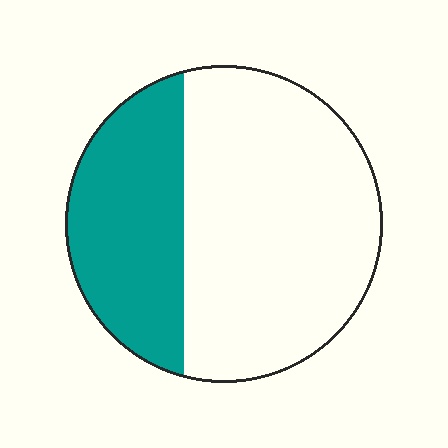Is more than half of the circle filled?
No.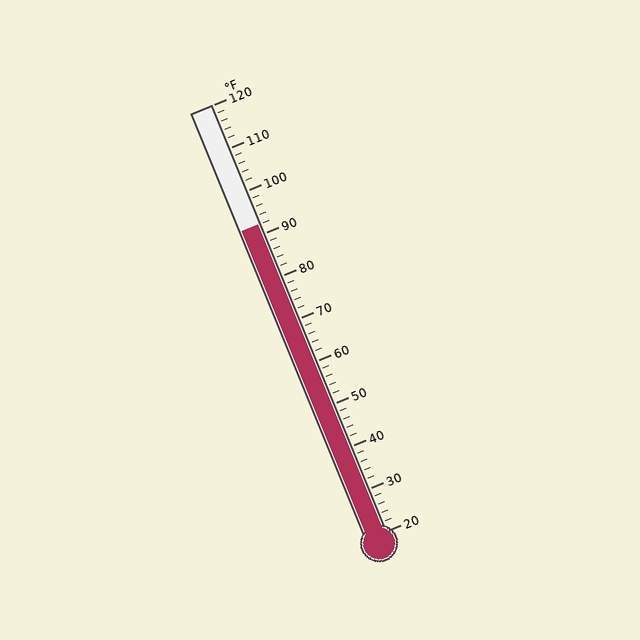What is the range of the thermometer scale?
The thermometer scale ranges from 20°F to 120°F.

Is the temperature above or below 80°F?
The temperature is above 80°F.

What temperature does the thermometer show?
The thermometer shows approximately 92°F.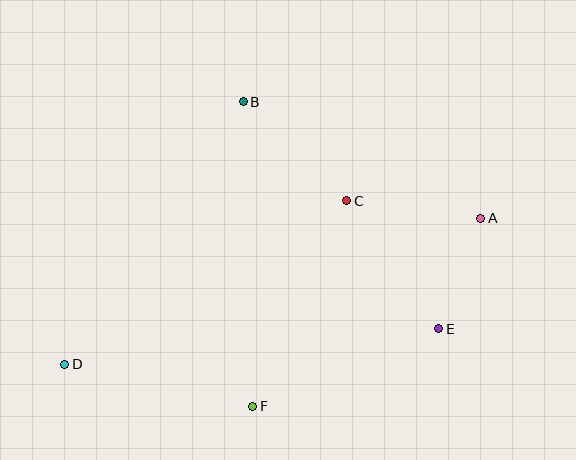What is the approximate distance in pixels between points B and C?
The distance between B and C is approximately 143 pixels.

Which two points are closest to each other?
Points A and E are closest to each other.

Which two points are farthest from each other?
Points A and D are farthest from each other.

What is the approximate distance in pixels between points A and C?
The distance between A and C is approximately 135 pixels.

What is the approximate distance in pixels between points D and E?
The distance between D and E is approximately 376 pixels.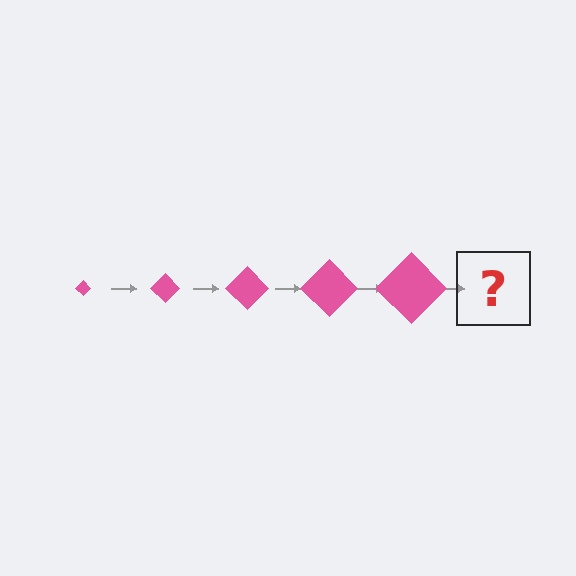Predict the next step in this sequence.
The next step is a pink diamond, larger than the previous one.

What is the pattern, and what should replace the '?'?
The pattern is that the diamond gets progressively larger each step. The '?' should be a pink diamond, larger than the previous one.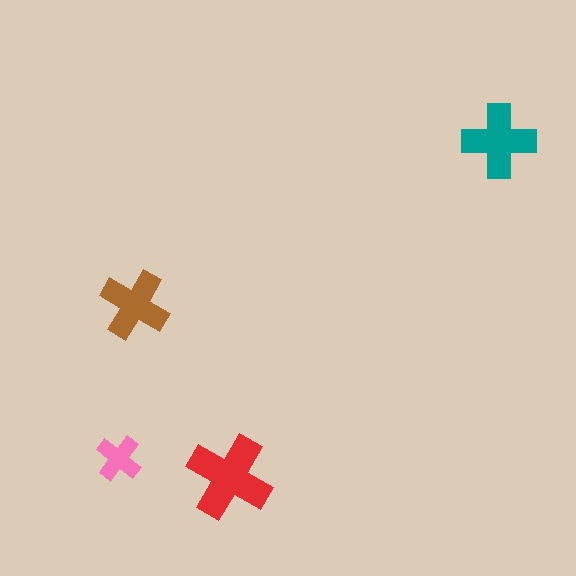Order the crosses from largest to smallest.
the red one, the teal one, the brown one, the pink one.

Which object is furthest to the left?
The pink cross is leftmost.